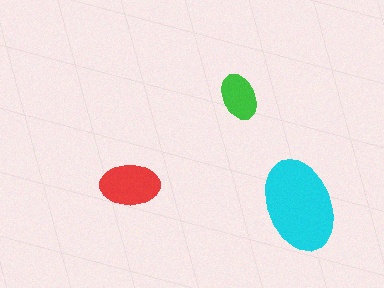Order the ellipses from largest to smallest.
the cyan one, the red one, the green one.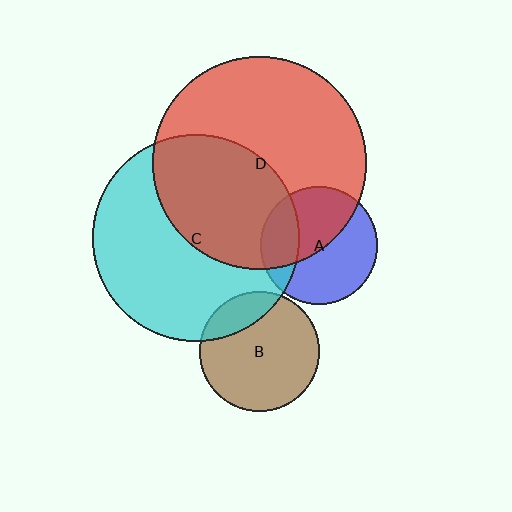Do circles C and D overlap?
Yes.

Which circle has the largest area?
Circle D (red).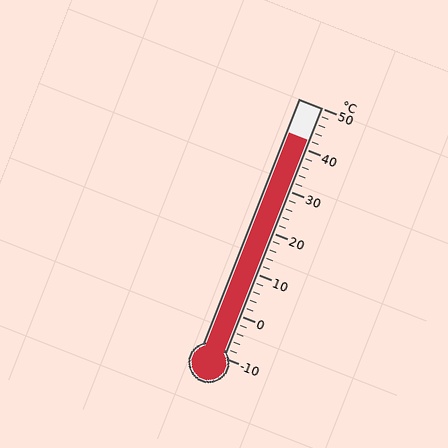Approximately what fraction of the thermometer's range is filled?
The thermometer is filled to approximately 85% of its range.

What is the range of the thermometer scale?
The thermometer scale ranges from -10°C to 50°C.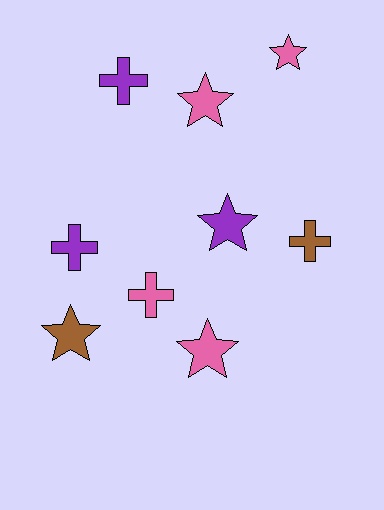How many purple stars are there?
There is 1 purple star.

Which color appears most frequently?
Pink, with 4 objects.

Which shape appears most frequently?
Star, with 5 objects.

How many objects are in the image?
There are 9 objects.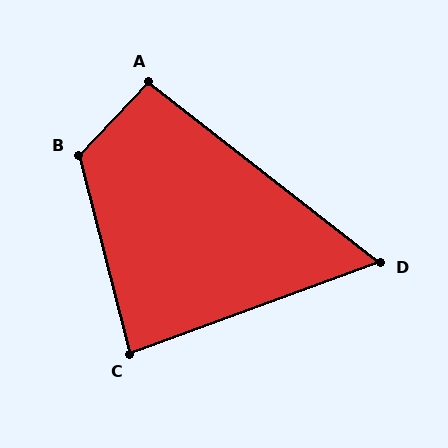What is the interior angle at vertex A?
Approximately 96 degrees (obtuse).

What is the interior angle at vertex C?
Approximately 84 degrees (acute).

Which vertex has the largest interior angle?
B, at approximately 122 degrees.